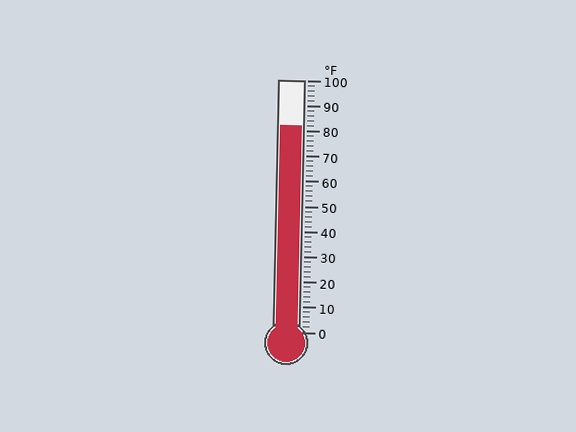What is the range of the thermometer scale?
The thermometer scale ranges from 0°F to 100°F.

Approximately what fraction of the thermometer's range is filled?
The thermometer is filled to approximately 80% of its range.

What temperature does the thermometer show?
The thermometer shows approximately 82°F.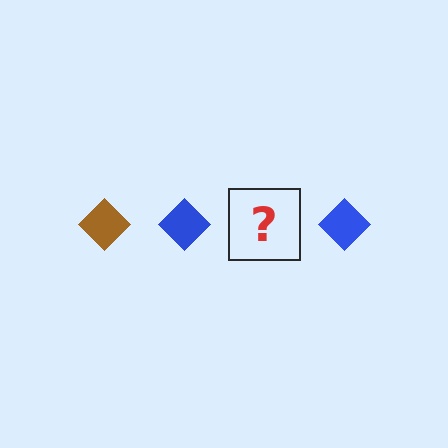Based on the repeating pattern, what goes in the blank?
The blank should be a brown diamond.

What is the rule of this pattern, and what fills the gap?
The rule is that the pattern cycles through brown, blue diamonds. The gap should be filled with a brown diamond.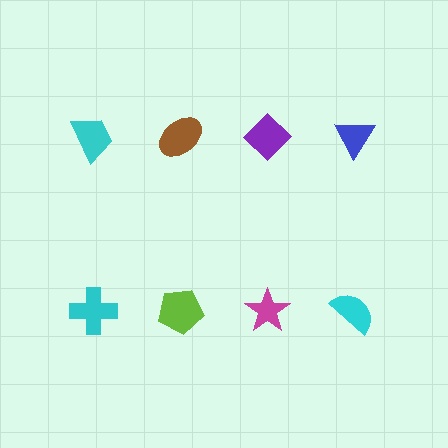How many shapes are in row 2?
4 shapes.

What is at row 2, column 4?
A cyan semicircle.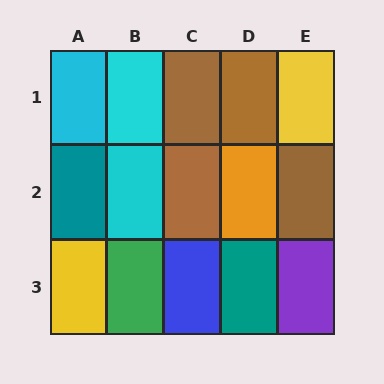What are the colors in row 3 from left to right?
Yellow, green, blue, teal, purple.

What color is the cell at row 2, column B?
Cyan.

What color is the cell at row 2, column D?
Orange.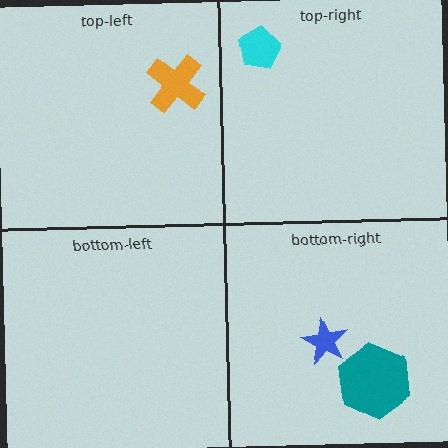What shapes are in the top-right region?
The cyan pentagon.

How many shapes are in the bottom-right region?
2.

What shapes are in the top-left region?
The orange cross.